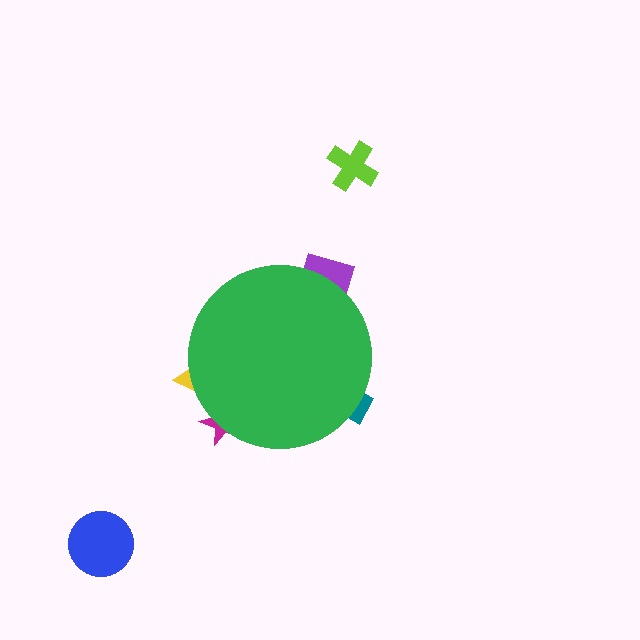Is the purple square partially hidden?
Yes, the purple square is partially hidden behind the green circle.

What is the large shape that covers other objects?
A green circle.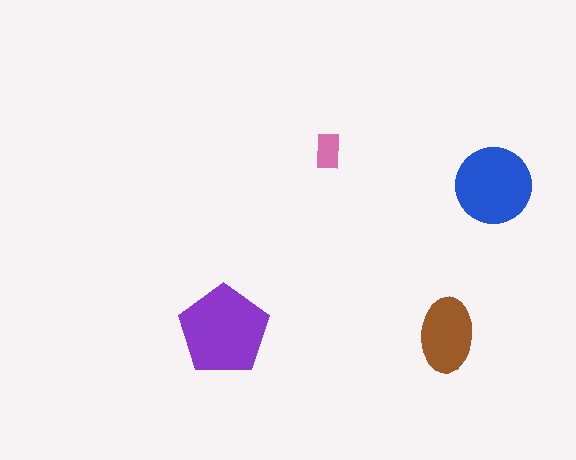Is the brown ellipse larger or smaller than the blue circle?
Smaller.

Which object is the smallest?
The pink rectangle.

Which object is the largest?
The purple pentagon.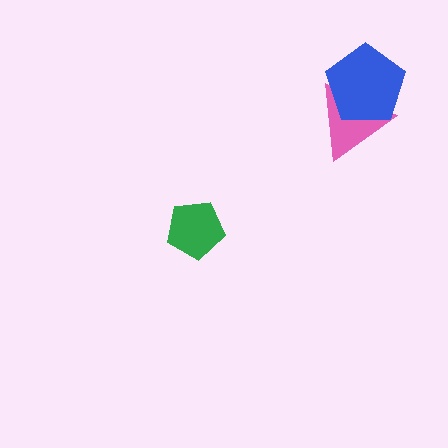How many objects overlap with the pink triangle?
1 object overlaps with the pink triangle.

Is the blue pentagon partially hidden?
No, no other shape covers it.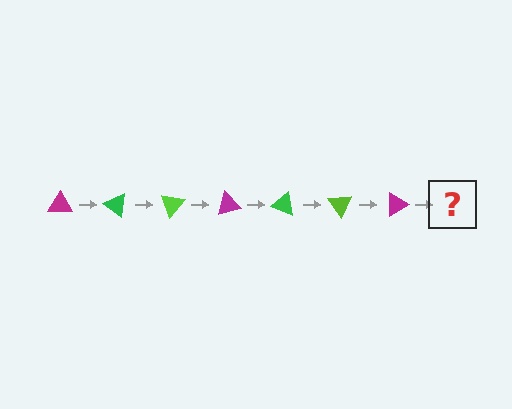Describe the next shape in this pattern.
It should be a green triangle, rotated 245 degrees from the start.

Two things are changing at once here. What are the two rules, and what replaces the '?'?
The two rules are that it rotates 35 degrees each step and the color cycles through magenta, green, and lime. The '?' should be a green triangle, rotated 245 degrees from the start.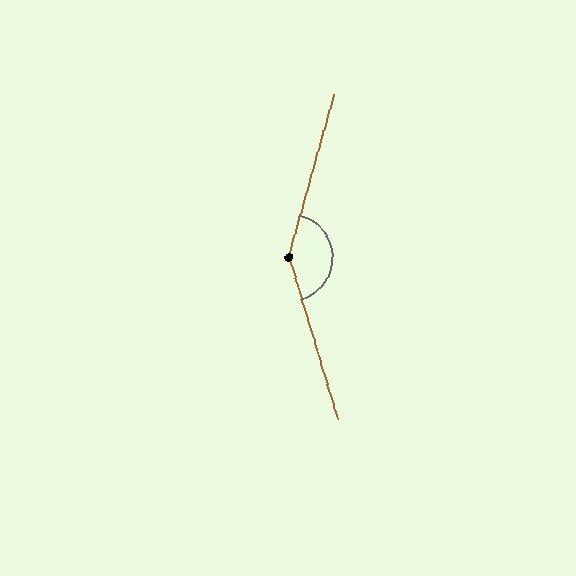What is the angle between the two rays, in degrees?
Approximately 148 degrees.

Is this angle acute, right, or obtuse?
It is obtuse.